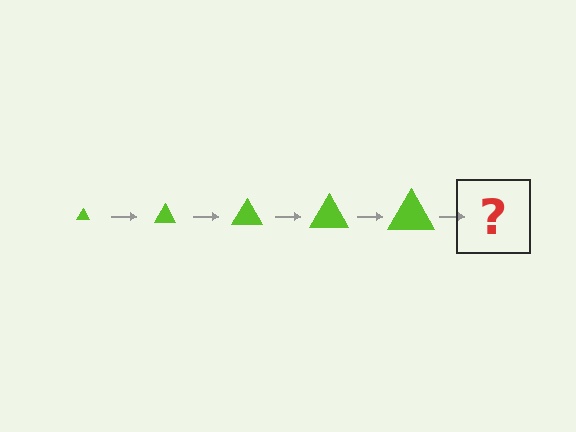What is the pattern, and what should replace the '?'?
The pattern is that the triangle gets progressively larger each step. The '?' should be a lime triangle, larger than the previous one.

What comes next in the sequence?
The next element should be a lime triangle, larger than the previous one.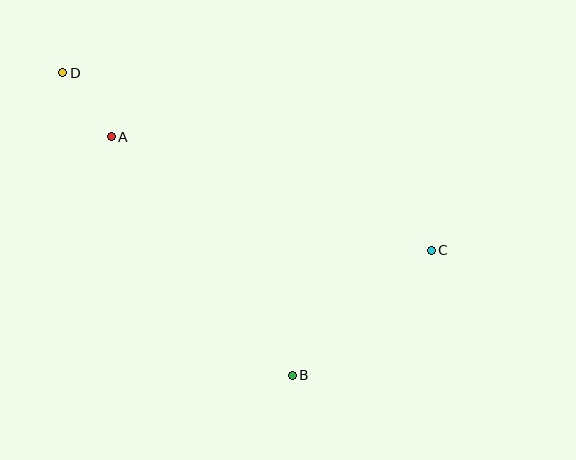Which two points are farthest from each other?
Points C and D are farthest from each other.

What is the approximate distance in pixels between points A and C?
The distance between A and C is approximately 339 pixels.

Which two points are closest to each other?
Points A and D are closest to each other.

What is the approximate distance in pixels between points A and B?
The distance between A and B is approximately 299 pixels.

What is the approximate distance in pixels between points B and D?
The distance between B and D is approximately 380 pixels.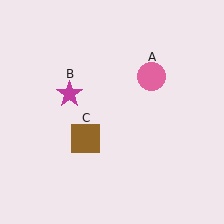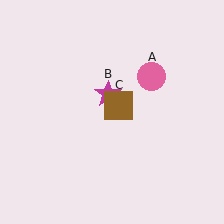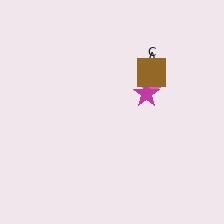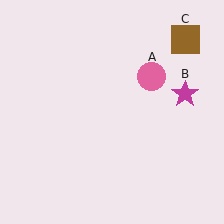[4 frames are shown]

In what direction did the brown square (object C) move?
The brown square (object C) moved up and to the right.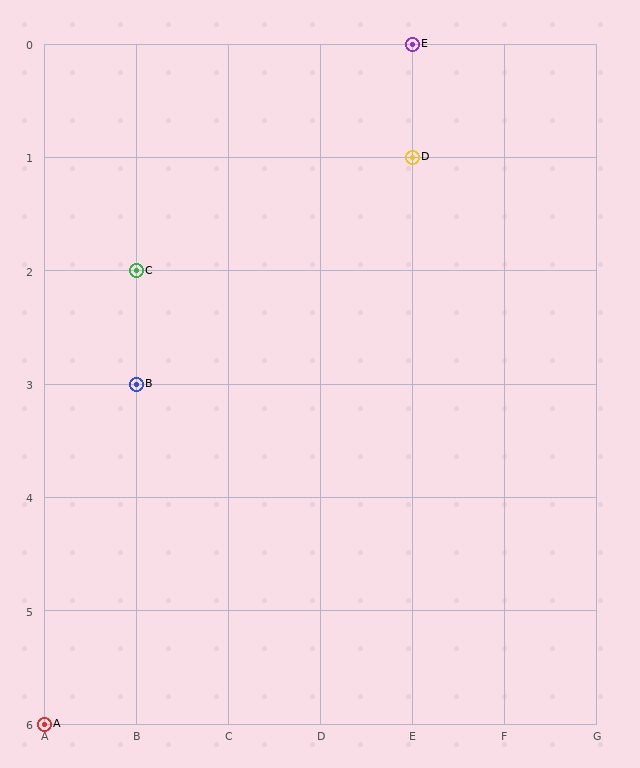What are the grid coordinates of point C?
Point C is at grid coordinates (B, 2).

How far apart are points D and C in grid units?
Points D and C are 3 columns and 1 row apart (about 3.2 grid units diagonally).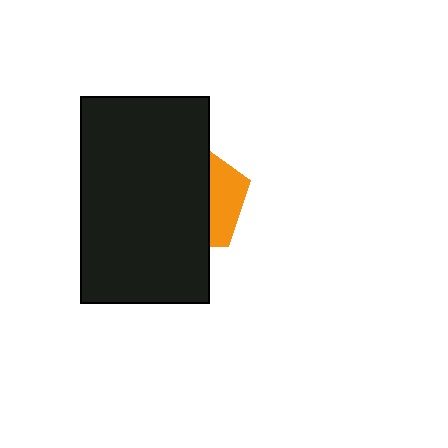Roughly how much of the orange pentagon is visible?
A small part of it is visible (roughly 31%).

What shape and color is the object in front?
The object in front is a black rectangle.